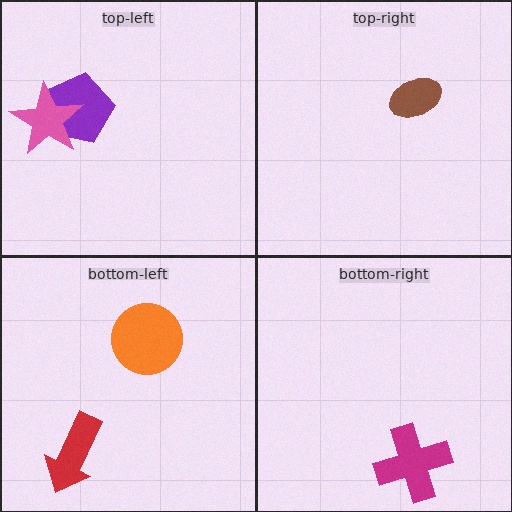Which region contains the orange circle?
The bottom-left region.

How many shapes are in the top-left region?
2.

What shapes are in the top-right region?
The brown ellipse.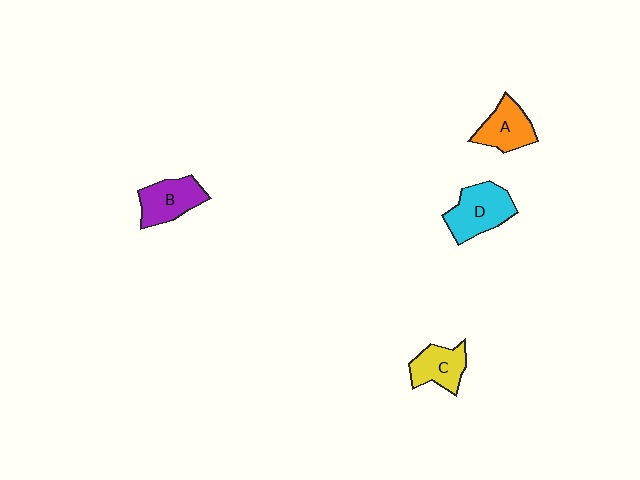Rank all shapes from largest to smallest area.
From largest to smallest: D (cyan), B (purple), A (orange), C (yellow).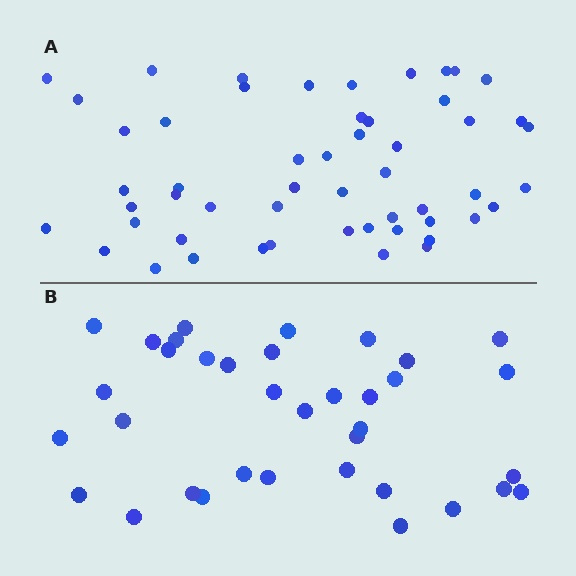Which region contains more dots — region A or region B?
Region A (the top region) has more dots.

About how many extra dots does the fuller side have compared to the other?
Region A has approximately 15 more dots than region B.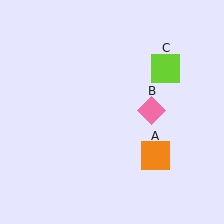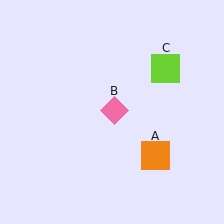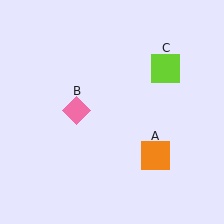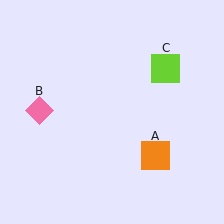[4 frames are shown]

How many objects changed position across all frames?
1 object changed position: pink diamond (object B).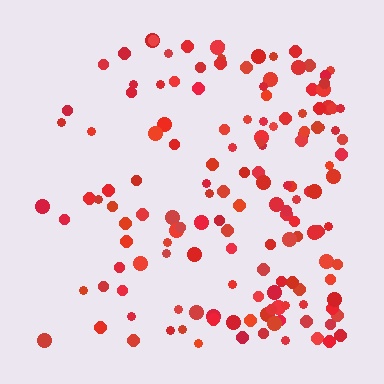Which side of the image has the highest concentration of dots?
The right.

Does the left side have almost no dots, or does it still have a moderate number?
Still a moderate number, just noticeably fewer than the right.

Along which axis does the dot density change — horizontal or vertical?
Horizontal.